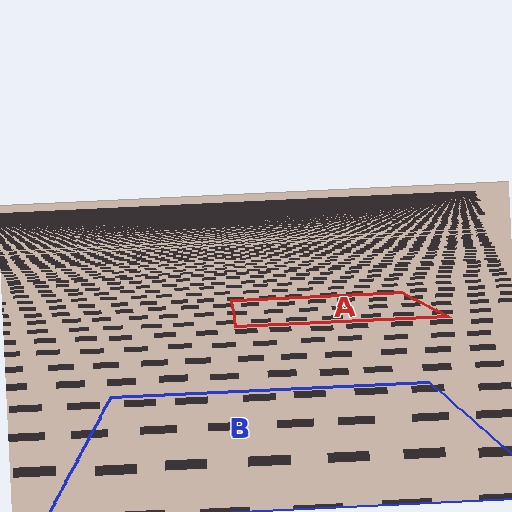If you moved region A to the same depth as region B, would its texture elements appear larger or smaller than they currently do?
They would appear larger. At a closer depth, the same texture elements are projected at a bigger on-screen size.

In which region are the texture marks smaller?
The texture marks are smaller in region A, because it is farther away.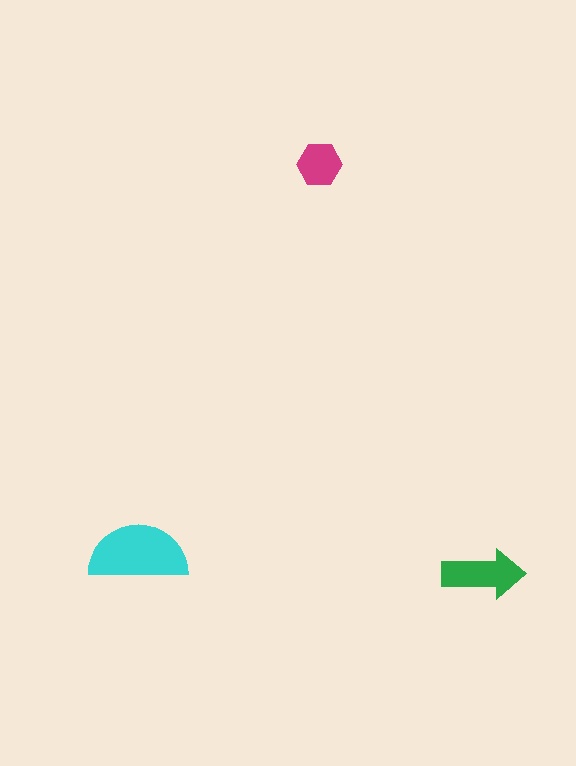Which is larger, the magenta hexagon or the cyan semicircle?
The cyan semicircle.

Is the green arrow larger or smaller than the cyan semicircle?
Smaller.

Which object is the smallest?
The magenta hexagon.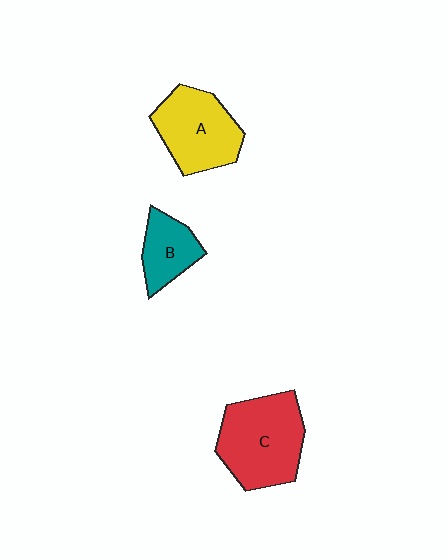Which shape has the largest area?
Shape C (red).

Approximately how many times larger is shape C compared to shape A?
Approximately 1.2 times.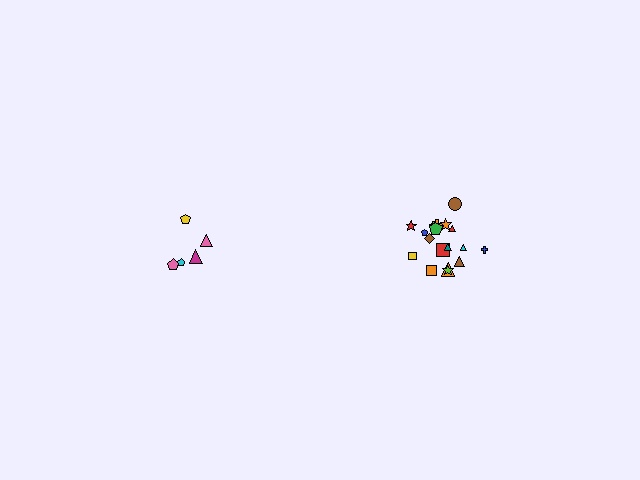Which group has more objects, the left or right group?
The right group.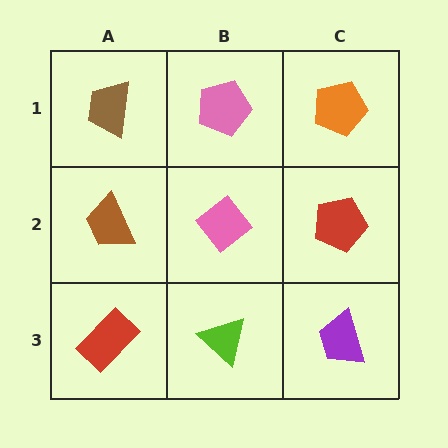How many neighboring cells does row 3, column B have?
3.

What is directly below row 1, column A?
A brown trapezoid.